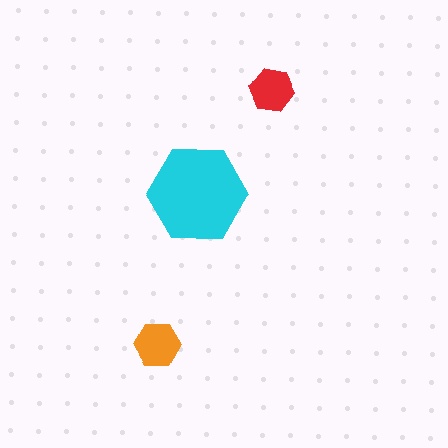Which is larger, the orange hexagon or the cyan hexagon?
The cyan one.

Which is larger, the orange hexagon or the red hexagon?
The orange one.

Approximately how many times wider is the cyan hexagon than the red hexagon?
About 2 times wider.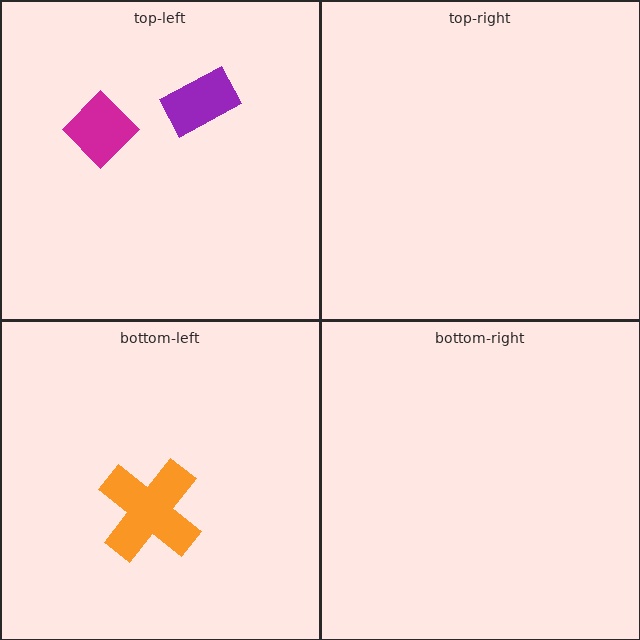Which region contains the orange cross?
The bottom-left region.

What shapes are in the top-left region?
The purple rectangle, the magenta diamond.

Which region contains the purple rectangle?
The top-left region.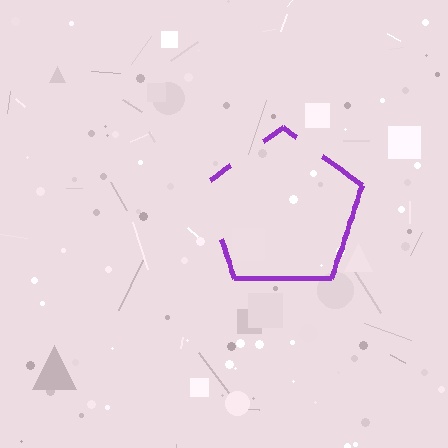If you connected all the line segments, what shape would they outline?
They would outline a pentagon.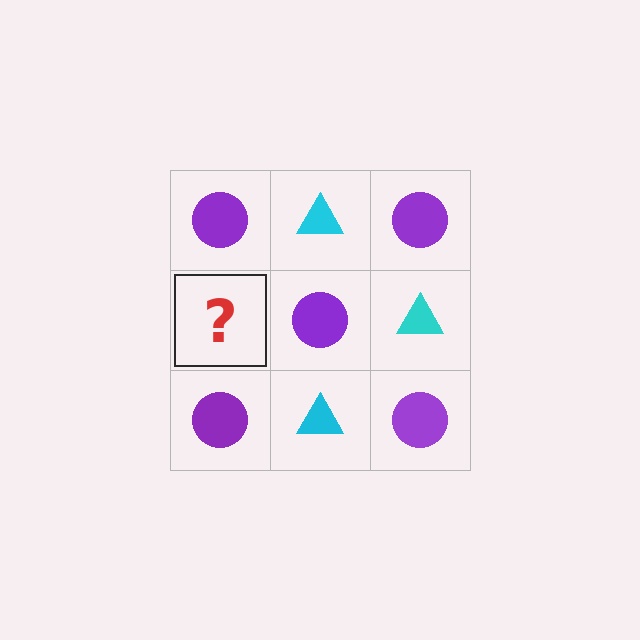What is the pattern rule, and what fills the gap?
The rule is that it alternates purple circle and cyan triangle in a checkerboard pattern. The gap should be filled with a cyan triangle.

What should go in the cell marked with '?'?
The missing cell should contain a cyan triangle.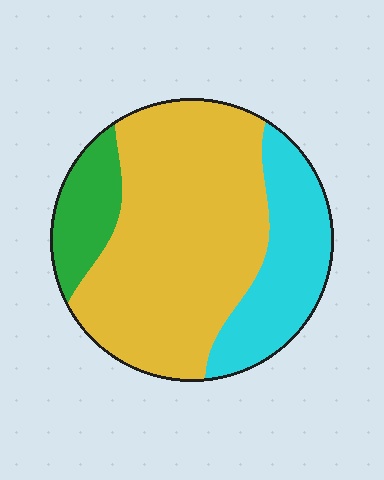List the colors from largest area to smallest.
From largest to smallest: yellow, cyan, green.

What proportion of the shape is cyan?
Cyan covers roughly 25% of the shape.